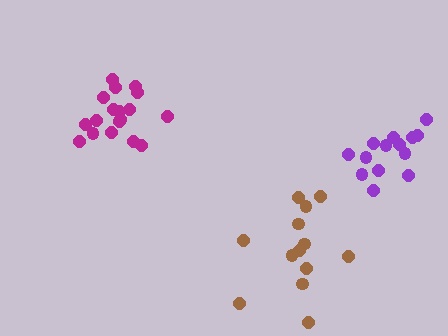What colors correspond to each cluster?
The clusters are colored: magenta, brown, purple.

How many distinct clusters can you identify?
There are 3 distinct clusters.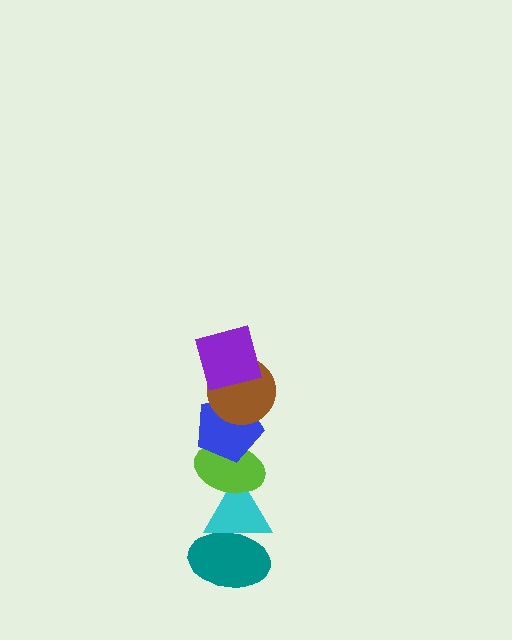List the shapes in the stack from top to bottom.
From top to bottom: the purple square, the brown circle, the blue pentagon, the lime ellipse, the cyan triangle, the teal ellipse.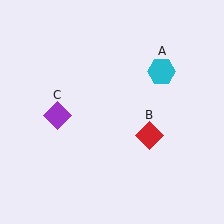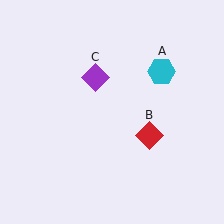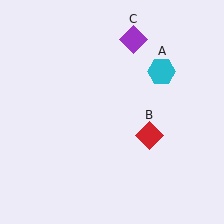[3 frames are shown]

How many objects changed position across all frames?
1 object changed position: purple diamond (object C).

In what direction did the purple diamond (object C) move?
The purple diamond (object C) moved up and to the right.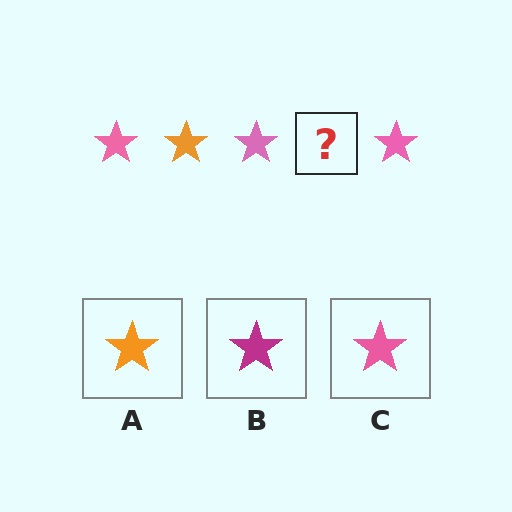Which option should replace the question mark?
Option A.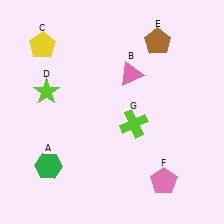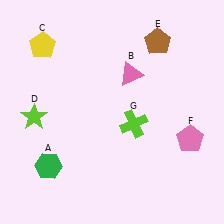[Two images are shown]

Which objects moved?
The objects that moved are: the lime star (D), the pink pentagon (F).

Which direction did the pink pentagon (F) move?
The pink pentagon (F) moved up.